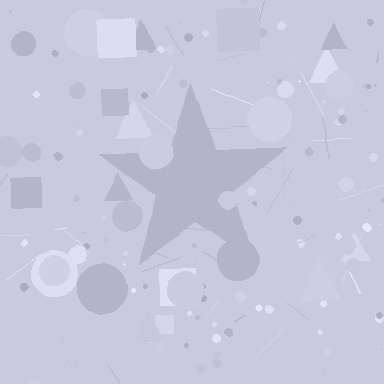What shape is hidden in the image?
A star is hidden in the image.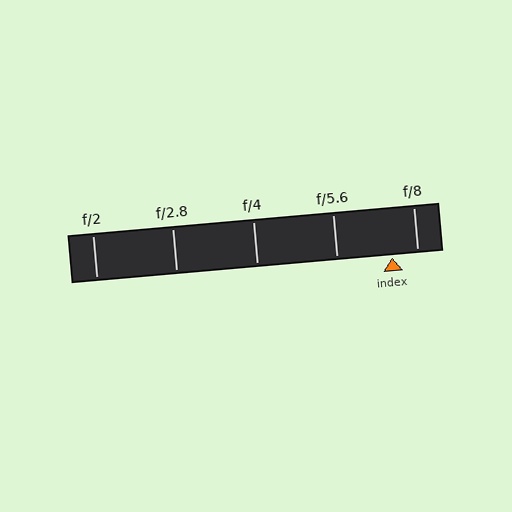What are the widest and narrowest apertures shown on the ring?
The widest aperture shown is f/2 and the narrowest is f/8.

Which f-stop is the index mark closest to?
The index mark is closest to f/8.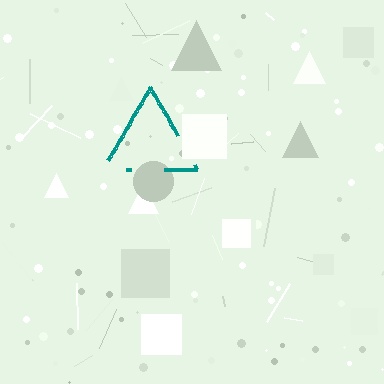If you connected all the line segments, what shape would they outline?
They would outline a triangle.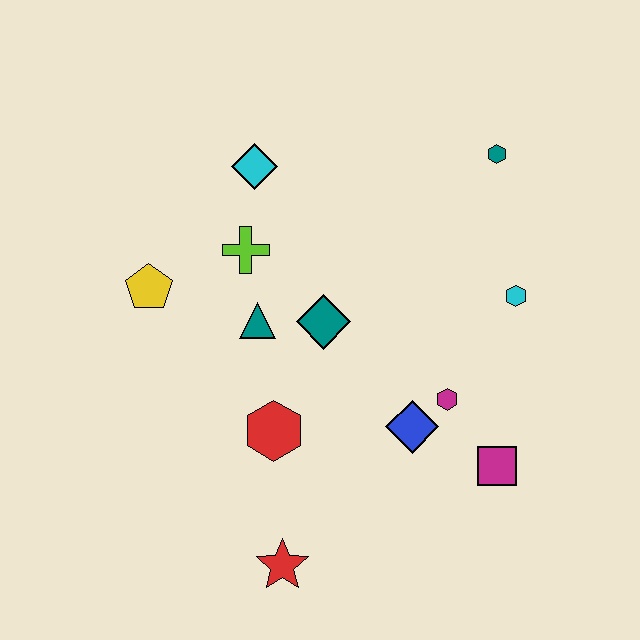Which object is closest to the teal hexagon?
The cyan hexagon is closest to the teal hexagon.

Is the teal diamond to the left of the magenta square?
Yes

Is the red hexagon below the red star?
No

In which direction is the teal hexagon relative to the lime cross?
The teal hexagon is to the right of the lime cross.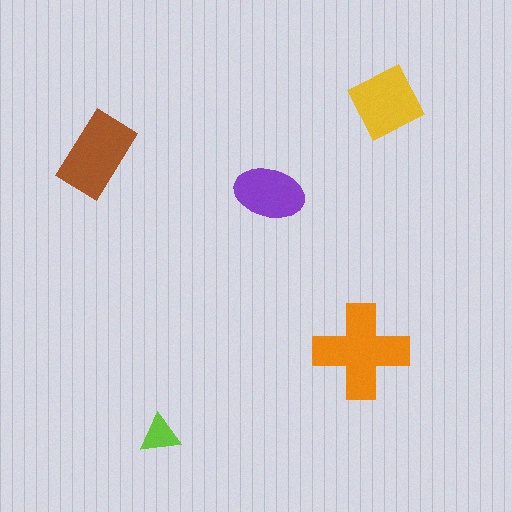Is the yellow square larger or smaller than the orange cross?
Smaller.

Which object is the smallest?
The lime triangle.